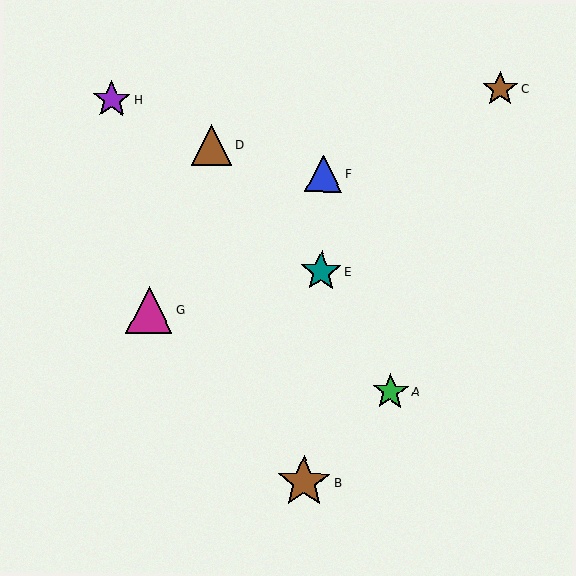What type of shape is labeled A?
Shape A is a green star.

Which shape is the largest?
The brown star (labeled B) is the largest.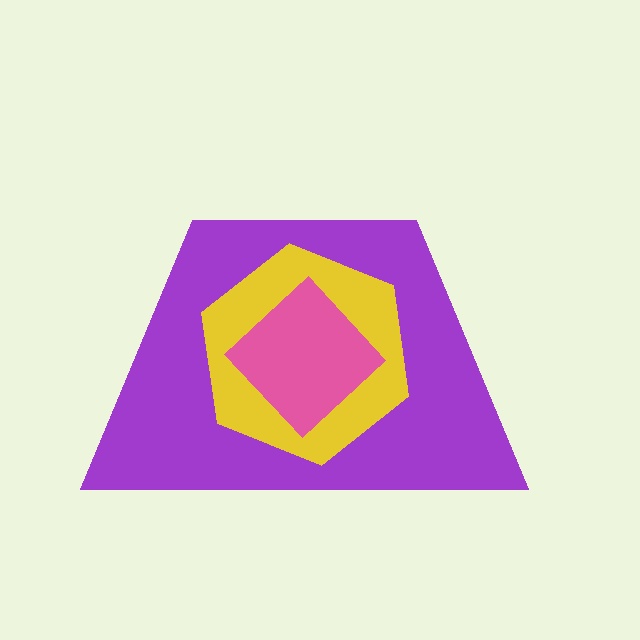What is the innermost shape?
The pink diamond.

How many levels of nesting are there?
3.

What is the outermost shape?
The purple trapezoid.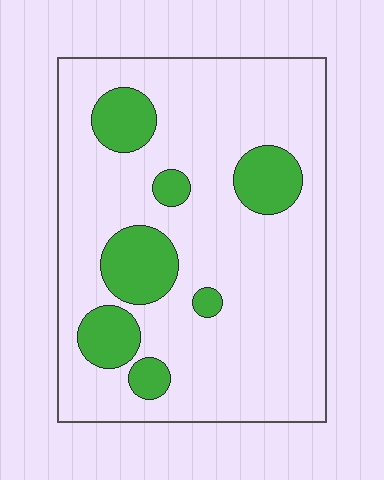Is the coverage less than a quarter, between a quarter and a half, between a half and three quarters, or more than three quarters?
Less than a quarter.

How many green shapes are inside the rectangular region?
7.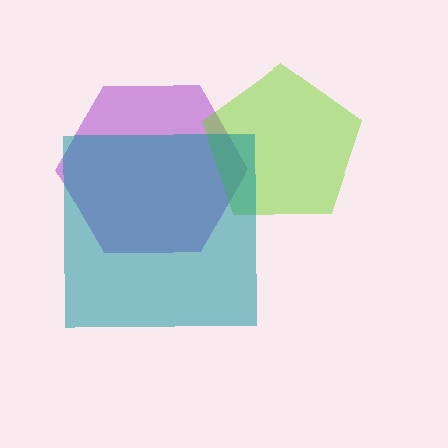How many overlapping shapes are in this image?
There are 3 overlapping shapes in the image.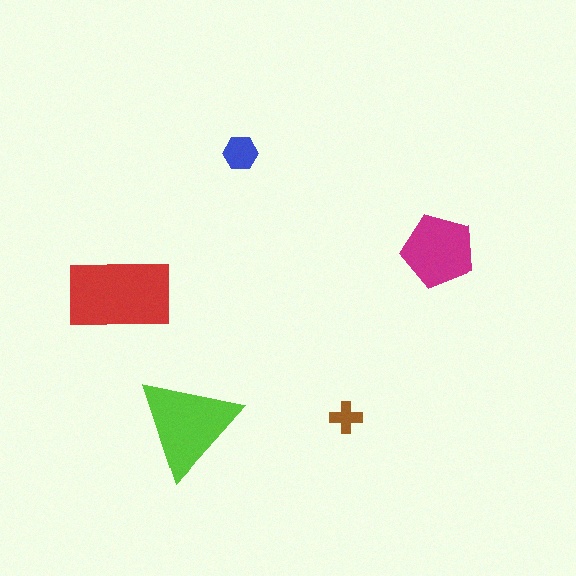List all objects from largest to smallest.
The red rectangle, the lime triangle, the magenta pentagon, the blue hexagon, the brown cross.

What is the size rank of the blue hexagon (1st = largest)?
4th.